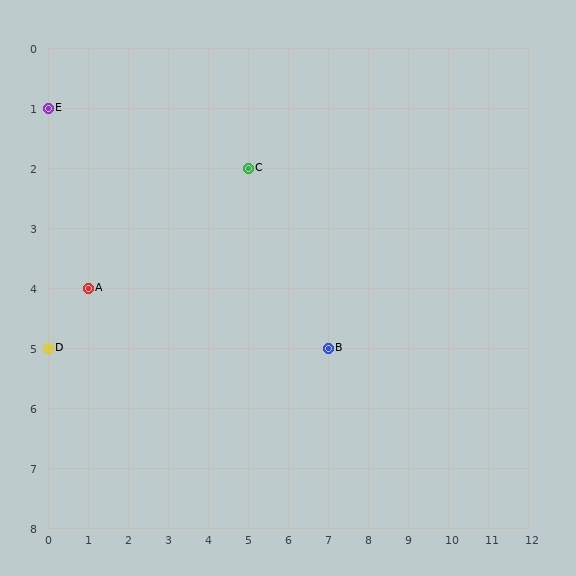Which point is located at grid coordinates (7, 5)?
Point B is at (7, 5).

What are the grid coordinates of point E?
Point E is at grid coordinates (0, 1).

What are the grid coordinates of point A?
Point A is at grid coordinates (1, 4).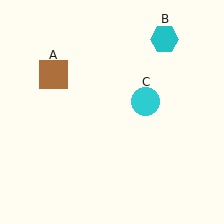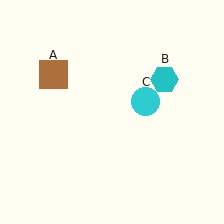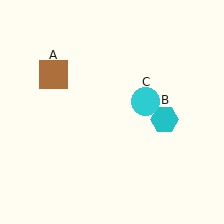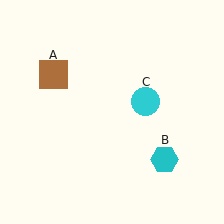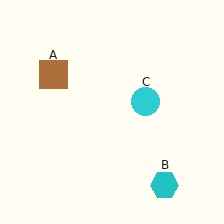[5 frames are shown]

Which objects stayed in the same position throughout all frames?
Brown square (object A) and cyan circle (object C) remained stationary.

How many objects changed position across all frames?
1 object changed position: cyan hexagon (object B).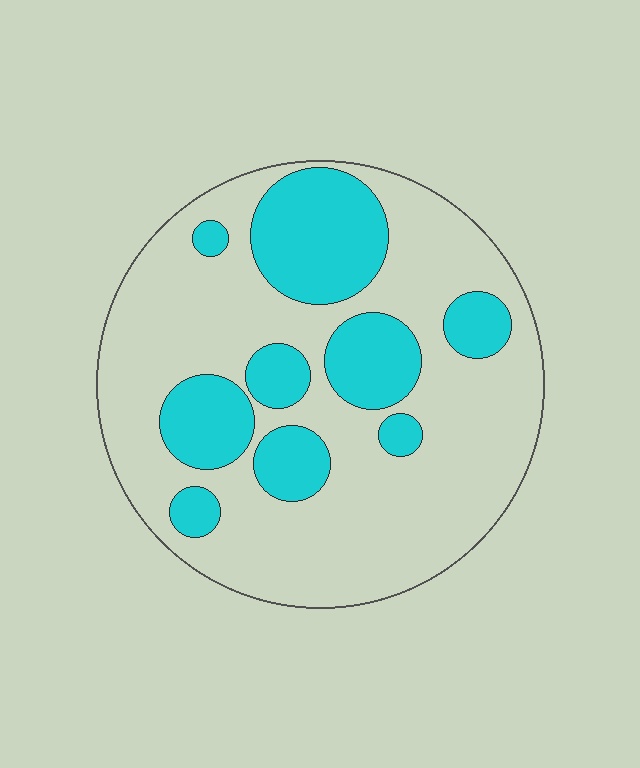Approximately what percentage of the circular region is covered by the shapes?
Approximately 30%.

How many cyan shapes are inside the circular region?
9.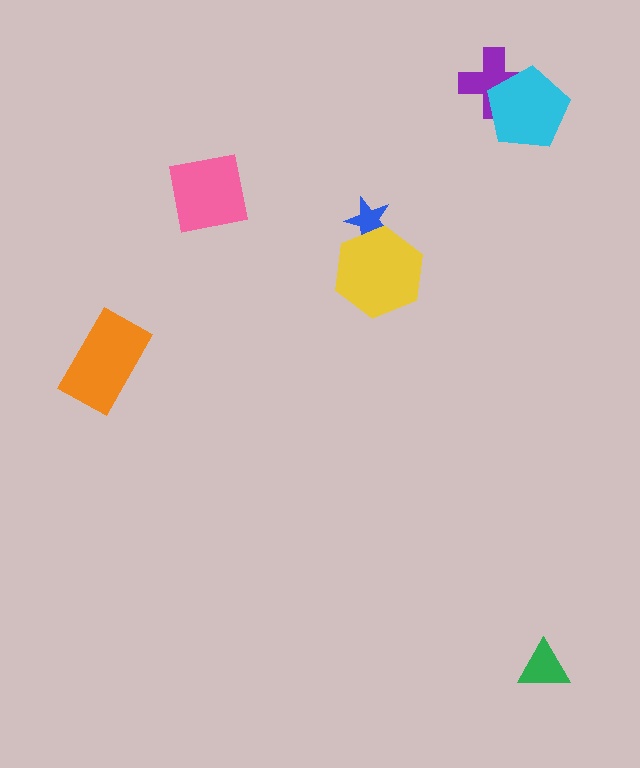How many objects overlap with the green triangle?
0 objects overlap with the green triangle.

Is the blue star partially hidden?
Yes, it is partially covered by another shape.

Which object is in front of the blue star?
The yellow hexagon is in front of the blue star.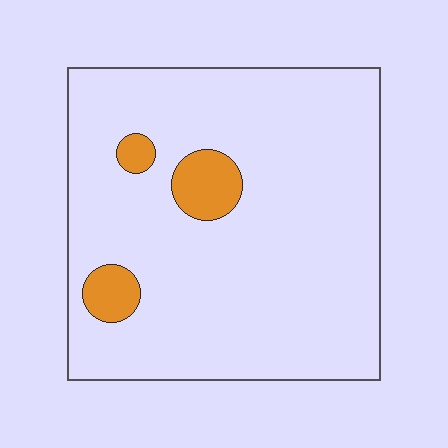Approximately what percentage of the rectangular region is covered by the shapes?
Approximately 10%.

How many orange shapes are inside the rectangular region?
3.